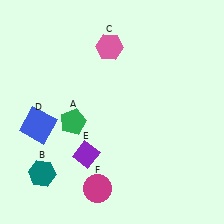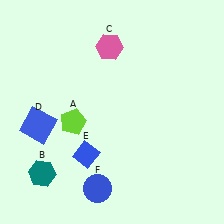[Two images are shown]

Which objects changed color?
A changed from green to lime. E changed from purple to blue. F changed from magenta to blue.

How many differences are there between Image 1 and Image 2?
There are 3 differences between the two images.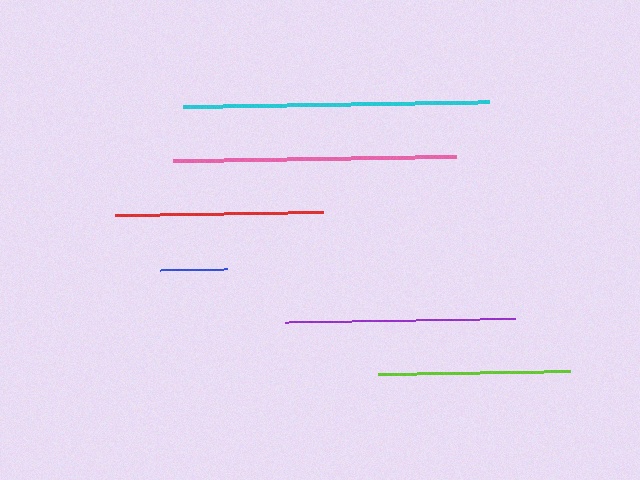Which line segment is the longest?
The cyan line is the longest at approximately 306 pixels.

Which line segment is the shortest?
The blue line is the shortest at approximately 67 pixels.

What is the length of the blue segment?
The blue segment is approximately 67 pixels long.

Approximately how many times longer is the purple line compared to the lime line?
The purple line is approximately 1.2 times the length of the lime line.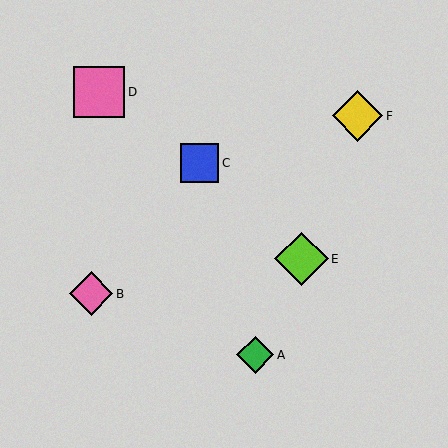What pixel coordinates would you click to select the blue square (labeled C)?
Click at (200, 163) to select the blue square C.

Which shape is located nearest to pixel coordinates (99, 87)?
The pink square (labeled D) at (100, 92) is nearest to that location.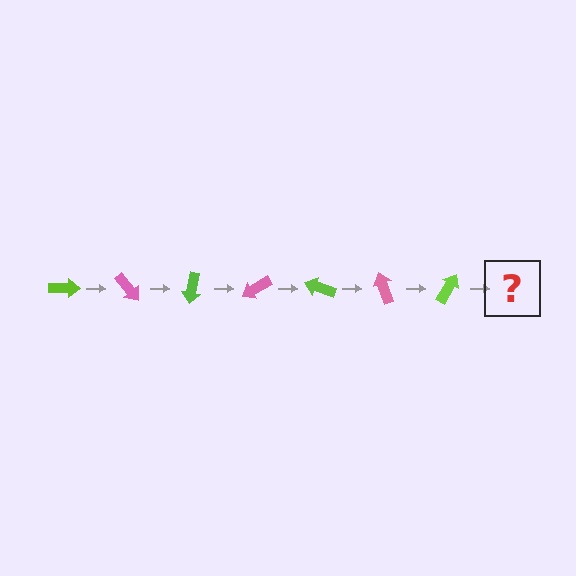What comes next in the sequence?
The next element should be a pink arrow, rotated 350 degrees from the start.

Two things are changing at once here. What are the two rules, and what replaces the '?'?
The two rules are that it rotates 50 degrees each step and the color cycles through lime and pink. The '?' should be a pink arrow, rotated 350 degrees from the start.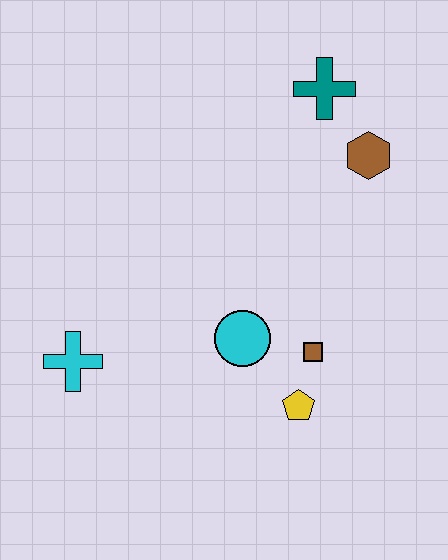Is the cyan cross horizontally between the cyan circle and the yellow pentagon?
No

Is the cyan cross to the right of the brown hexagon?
No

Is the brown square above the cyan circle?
No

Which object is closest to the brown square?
The yellow pentagon is closest to the brown square.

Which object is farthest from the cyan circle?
The teal cross is farthest from the cyan circle.